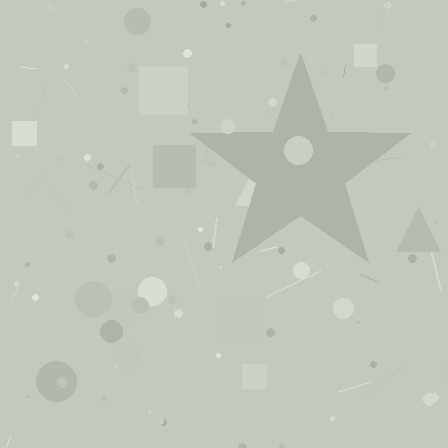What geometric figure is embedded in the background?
A star is embedded in the background.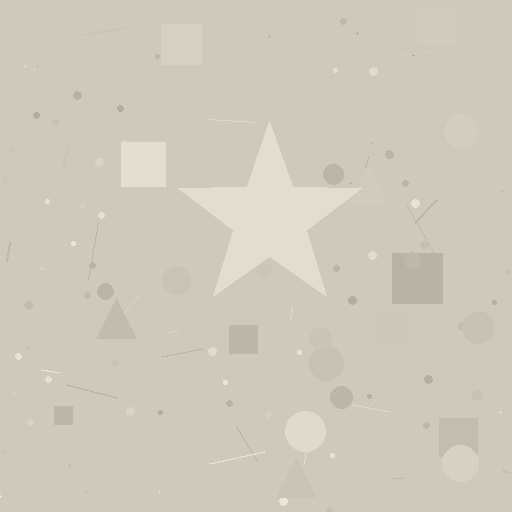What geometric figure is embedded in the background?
A star is embedded in the background.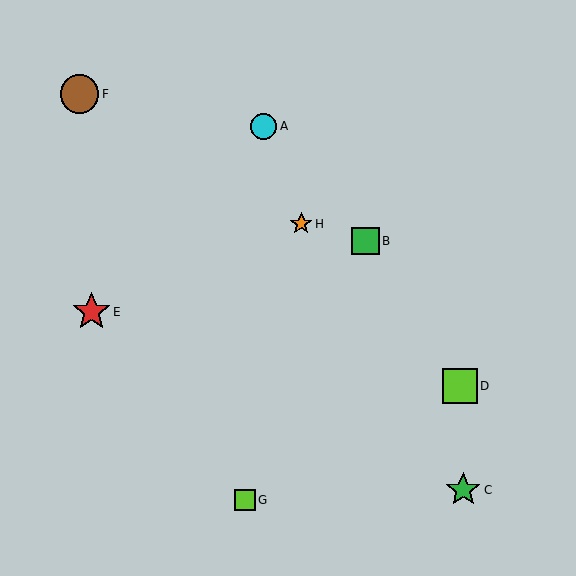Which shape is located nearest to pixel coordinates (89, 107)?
The brown circle (labeled F) at (79, 94) is nearest to that location.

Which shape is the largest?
The brown circle (labeled F) is the largest.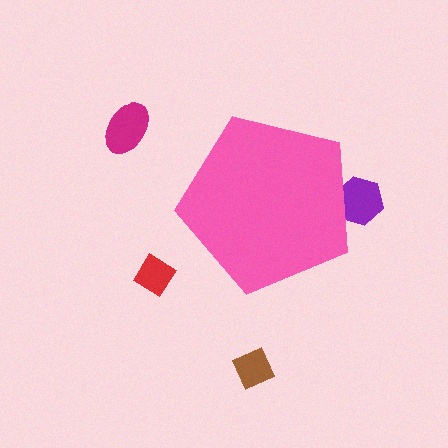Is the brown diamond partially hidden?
No, the brown diamond is fully visible.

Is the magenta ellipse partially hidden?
No, the magenta ellipse is fully visible.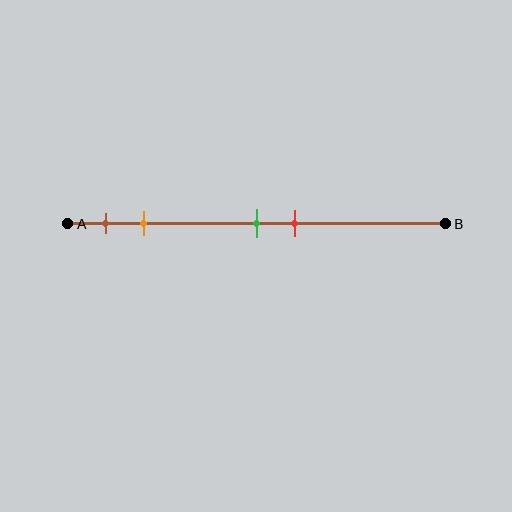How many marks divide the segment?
There are 4 marks dividing the segment.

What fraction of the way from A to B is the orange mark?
The orange mark is approximately 20% (0.2) of the way from A to B.